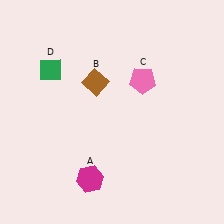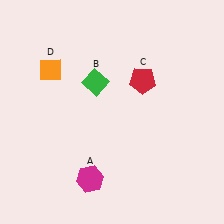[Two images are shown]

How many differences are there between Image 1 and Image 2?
There are 3 differences between the two images.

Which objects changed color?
B changed from brown to green. C changed from pink to red. D changed from green to orange.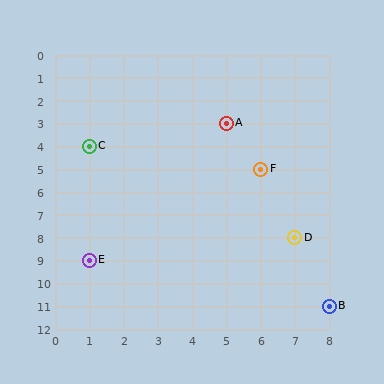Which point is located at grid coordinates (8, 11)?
Point B is at (8, 11).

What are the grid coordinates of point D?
Point D is at grid coordinates (7, 8).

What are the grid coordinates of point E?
Point E is at grid coordinates (1, 9).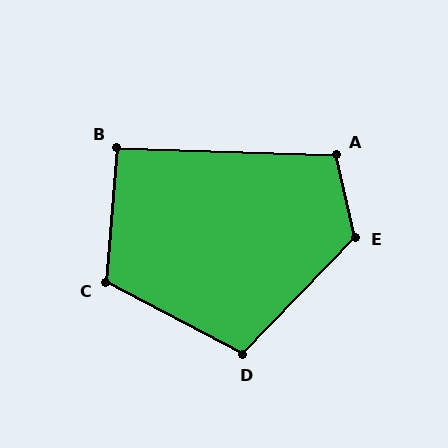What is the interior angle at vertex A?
Approximately 105 degrees (obtuse).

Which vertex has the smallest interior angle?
B, at approximately 93 degrees.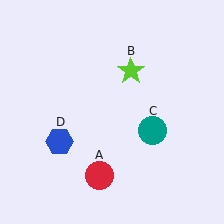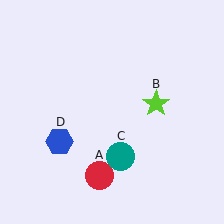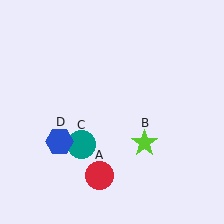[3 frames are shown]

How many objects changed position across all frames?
2 objects changed position: lime star (object B), teal circle (object C).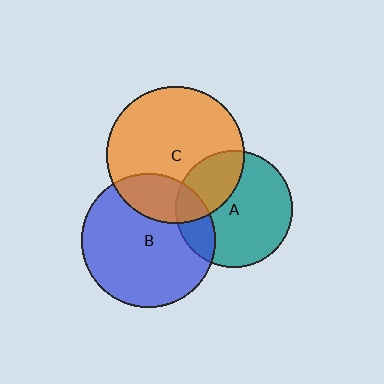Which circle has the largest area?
Circle C (orange).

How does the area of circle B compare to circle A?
Approximately 1.3 times.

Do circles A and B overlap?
Yes.